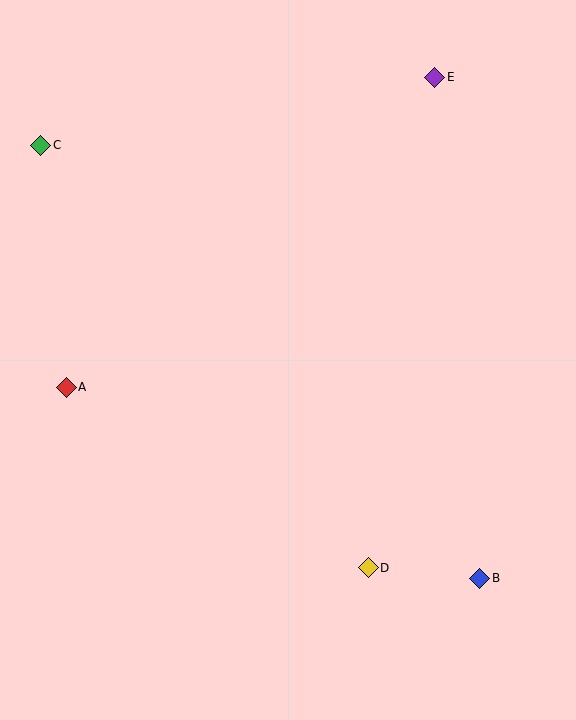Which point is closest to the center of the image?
Point D at (368, 568) is closest to the center.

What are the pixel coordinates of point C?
Point C is at (41, 145).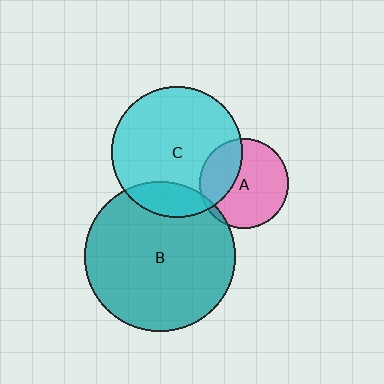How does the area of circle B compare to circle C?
Approximately 1.3 times.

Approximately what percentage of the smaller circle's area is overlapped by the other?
Approximately 30%.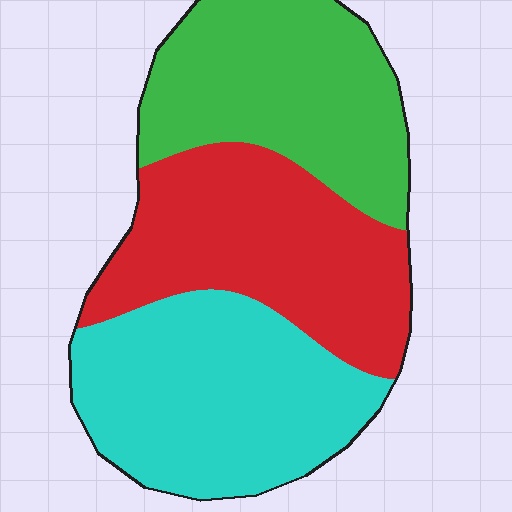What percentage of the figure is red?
Red covers about 35% of the figure.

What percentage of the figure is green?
Green covers around 30% of the figure.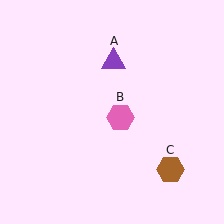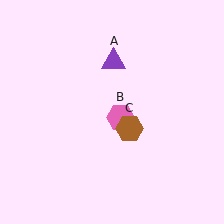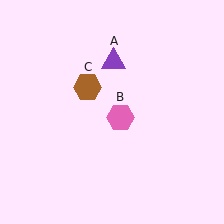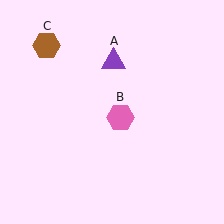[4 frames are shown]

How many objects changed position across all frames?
1 object changed position: brown hexagon (object C).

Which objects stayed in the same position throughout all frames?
Purple triangle (object A) and pink hexagon (object B) remained stationary.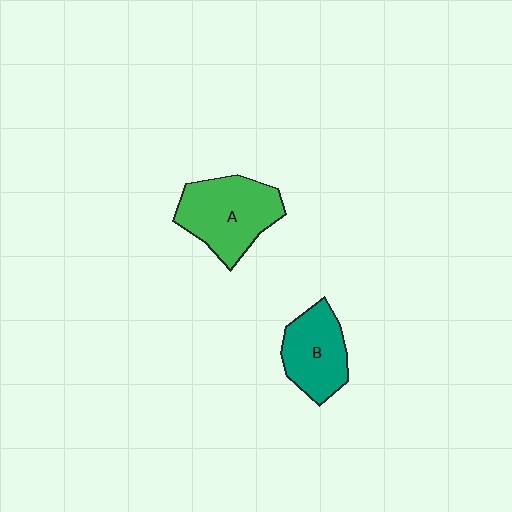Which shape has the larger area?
Shape A (green).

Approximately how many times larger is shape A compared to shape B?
Approximately 1.3 times.